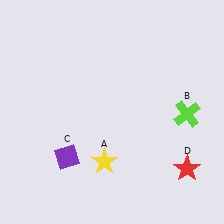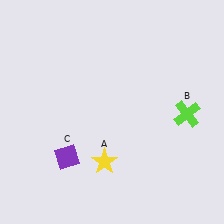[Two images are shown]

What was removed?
The red star (D) was removed in Image 2.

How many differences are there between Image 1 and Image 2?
There is 1 difference between the two images.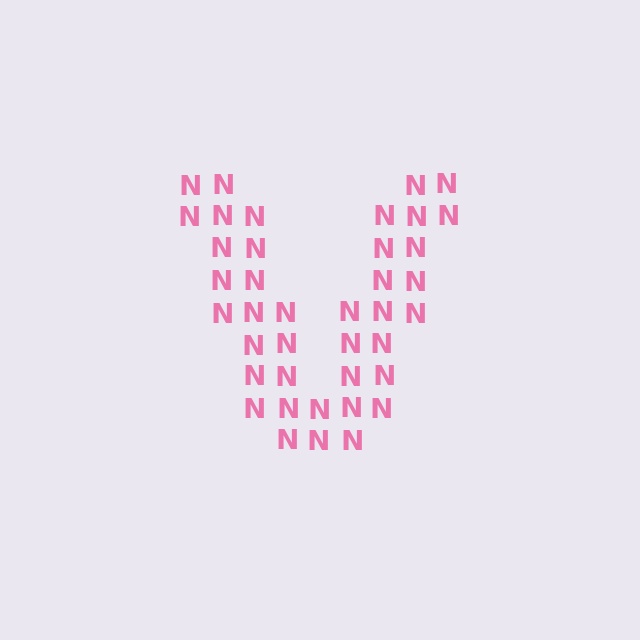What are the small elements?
The small elements are letter N's.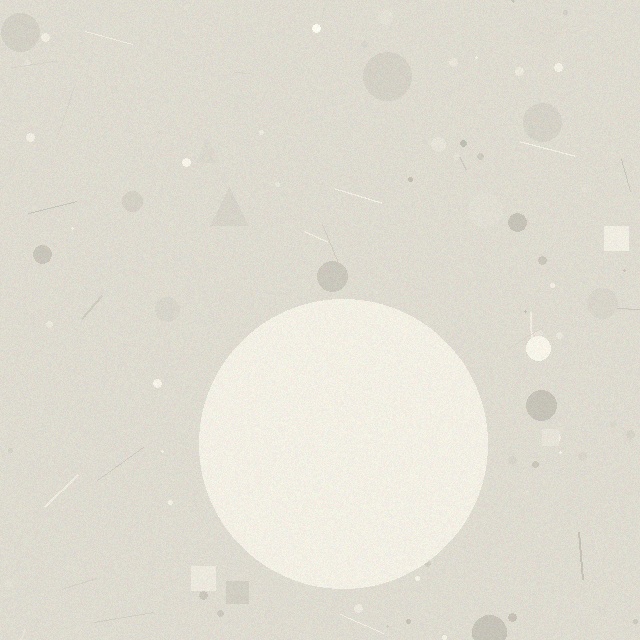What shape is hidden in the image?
A circle is hidden in the image.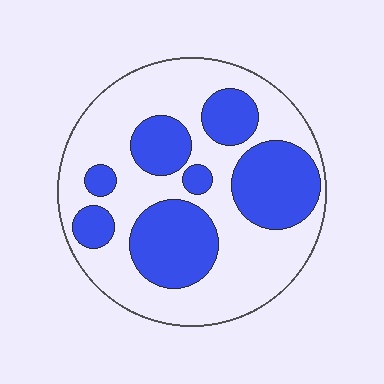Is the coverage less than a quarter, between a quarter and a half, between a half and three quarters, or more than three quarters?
Between a quarter and a half.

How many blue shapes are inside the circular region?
7.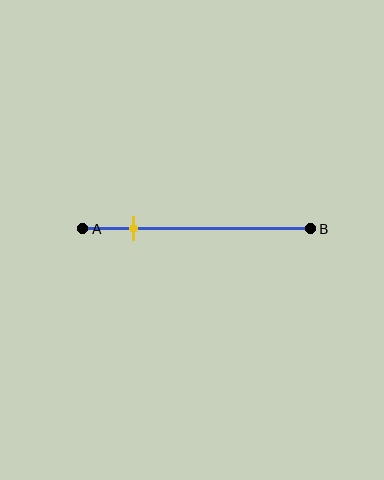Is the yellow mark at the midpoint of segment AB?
No, the mark is at about 20% from A, not at the 50% midpoint.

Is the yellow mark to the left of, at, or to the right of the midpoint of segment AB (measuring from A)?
The yellow mark is to the left of the midpoint of segment AB.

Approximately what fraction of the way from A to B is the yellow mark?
The yellow mark is approximately 20% of the way from A to B.